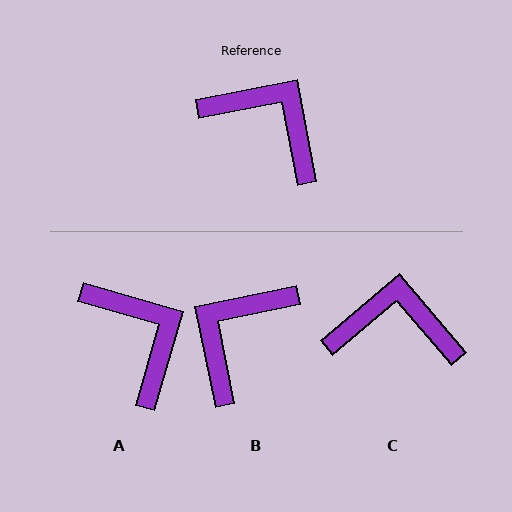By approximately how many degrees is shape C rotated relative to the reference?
Approximately 30 degrees counter-clockwise.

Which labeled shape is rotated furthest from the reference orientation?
B, about 91 degrees away.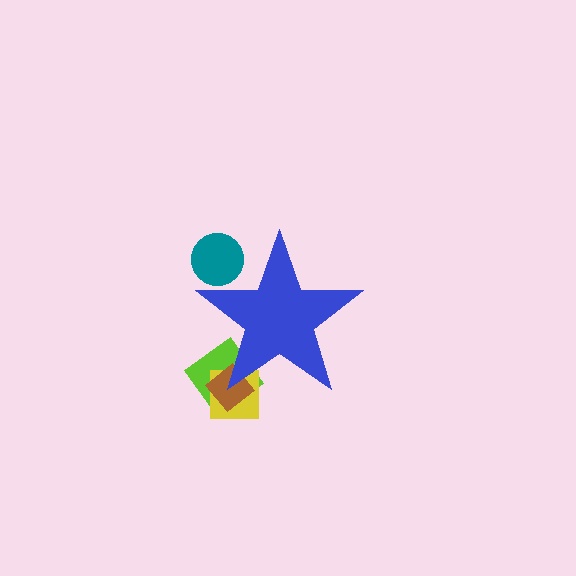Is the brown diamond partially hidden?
Yes, the brown diamond is partially hidden behind the blue star.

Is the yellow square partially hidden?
Yes, the yellow square is partially hidden behind the blue star.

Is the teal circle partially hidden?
Yes, the teal circle is partially hidden behind the blue star.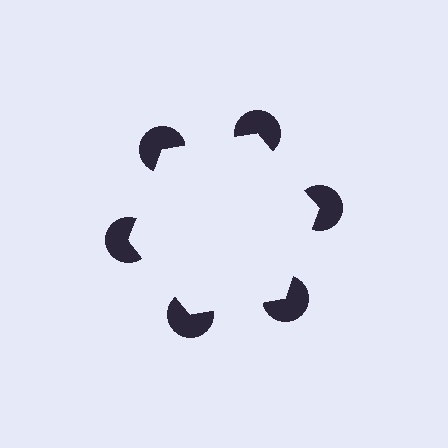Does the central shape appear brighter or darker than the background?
It typically appears slightly brighter than the background, even though no actual brightness change is drawn.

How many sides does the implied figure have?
6 sides.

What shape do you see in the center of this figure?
An illusory hexagon — its edges are inferred from the aligned wedge cuts in the pac-man discs, not physically drawn.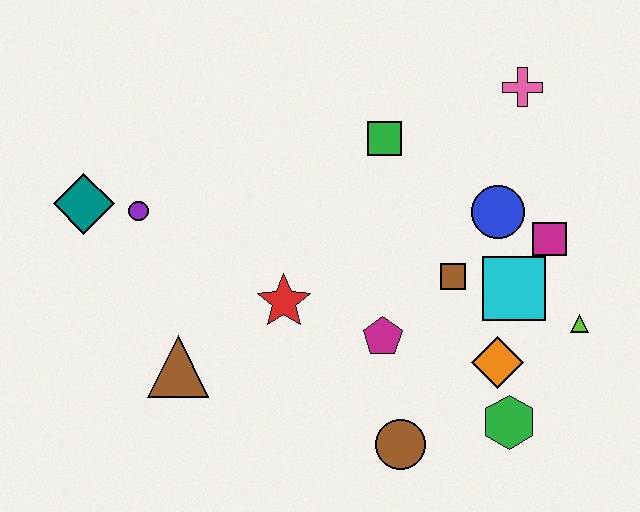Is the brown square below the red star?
No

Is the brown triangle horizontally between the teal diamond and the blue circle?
Yes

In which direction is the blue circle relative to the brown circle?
The blue circle is above the brown circle.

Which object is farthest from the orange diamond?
The teal diamond is farthest from the orange diamond.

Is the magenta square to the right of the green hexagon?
Yes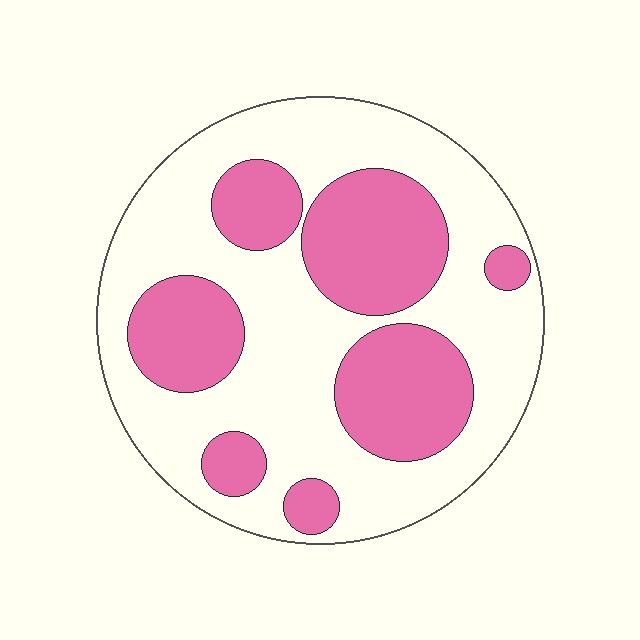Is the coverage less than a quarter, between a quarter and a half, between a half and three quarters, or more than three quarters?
Between a quarter and a half.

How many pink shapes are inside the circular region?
7.